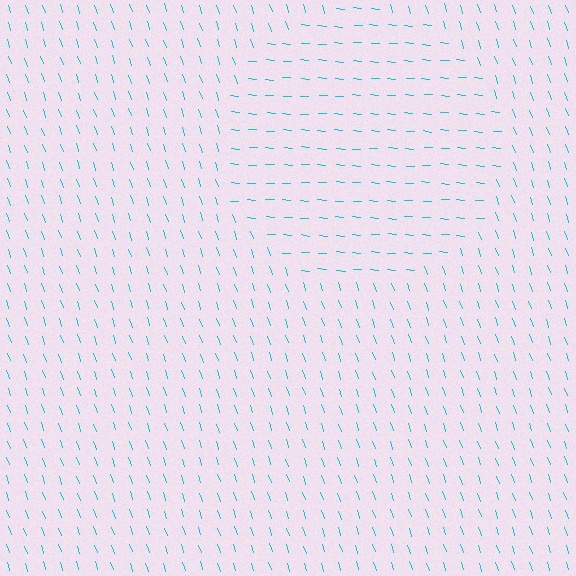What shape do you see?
I see a circle.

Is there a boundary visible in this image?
Yes, there is a texture boundary formed by a change in line orientation.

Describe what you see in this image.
The image is filled with small cyan line segments. A circle region in the image has lines oriented differently from the surrounding lines, creating a visible texture boundary.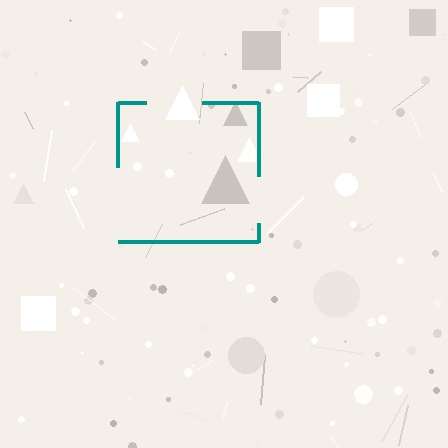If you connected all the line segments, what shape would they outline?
They would outline a square.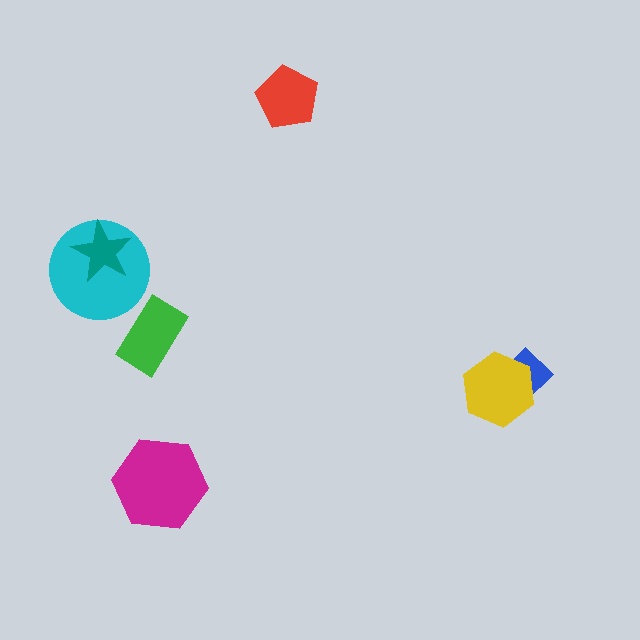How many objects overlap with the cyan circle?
1 object overlaps with the cyan circle.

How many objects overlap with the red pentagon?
0 objects overlap with the red pentagon.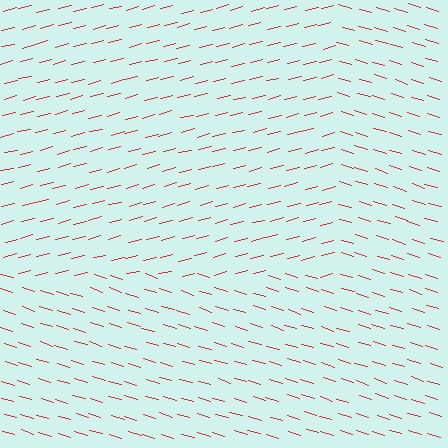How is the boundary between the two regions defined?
The boundary is defined purely by a change in line orientation (approximately 32 degrees difference). All lines are the same color and thickness.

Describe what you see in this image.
The image is filled with small red line segments. A rectangle region in the image has lines oriented differently from the surrounding lines, creating a visible texture boundary.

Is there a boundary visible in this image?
Yes, there is a texture boundary formed by a change in line orientation.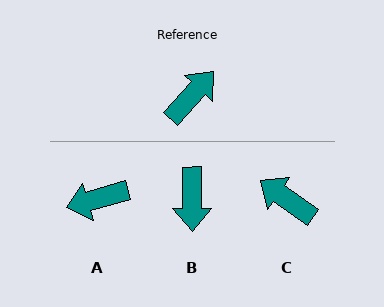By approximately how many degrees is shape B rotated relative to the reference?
Approximately 138 degrees clockwise.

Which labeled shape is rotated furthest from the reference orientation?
A, about 148 degrees away.